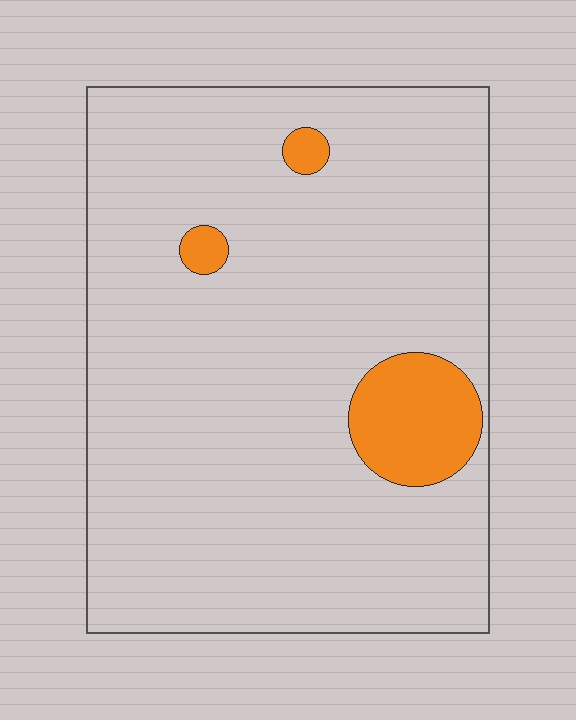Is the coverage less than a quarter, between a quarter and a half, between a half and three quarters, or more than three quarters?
Less than a quarter.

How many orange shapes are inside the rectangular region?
3.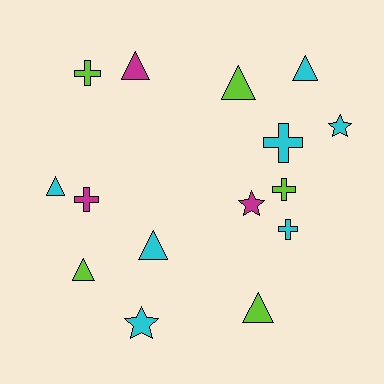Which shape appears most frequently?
Triangle, with 7 objects.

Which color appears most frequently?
Cyan, with 7 objects.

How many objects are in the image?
There are 15 objects.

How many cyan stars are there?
There are 2 cyan stars.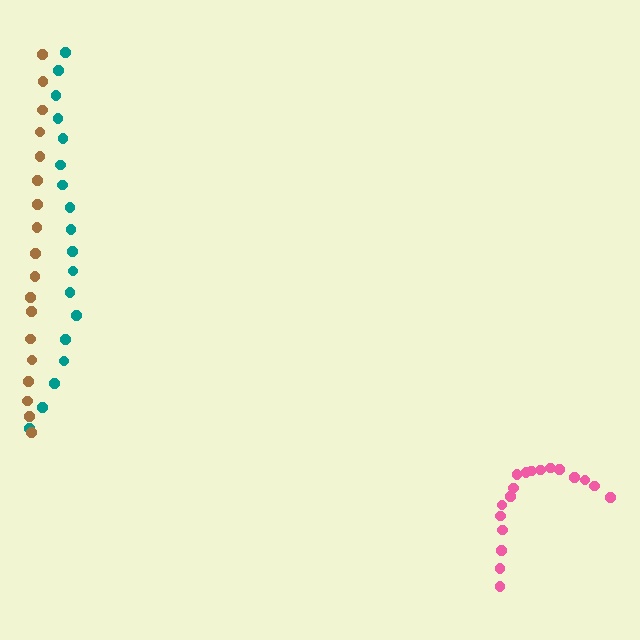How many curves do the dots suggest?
There are 3 distinct paths.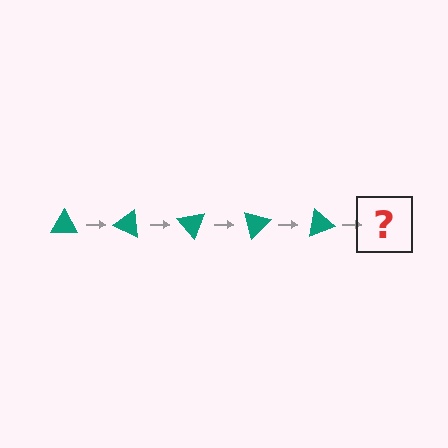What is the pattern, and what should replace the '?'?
The pattern is that the triangle rotates 25 degrees each step. The '?' should be a teal triangle rotated 125 degrees.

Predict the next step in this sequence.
The next step is a teal triangle rotated 125 degrees.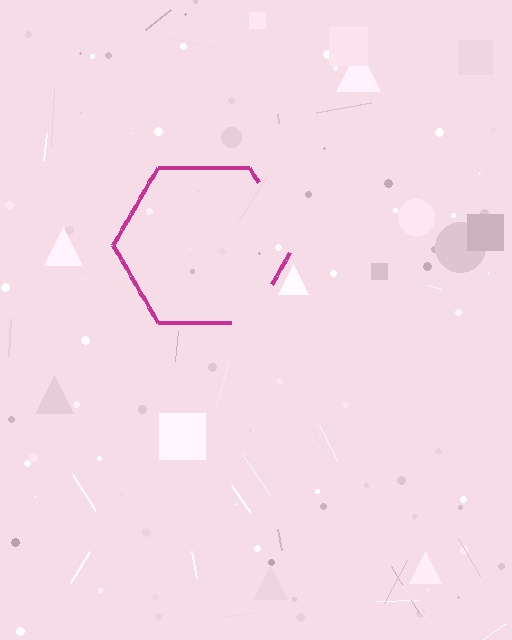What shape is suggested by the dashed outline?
The dashed outline suggests a hexagon.